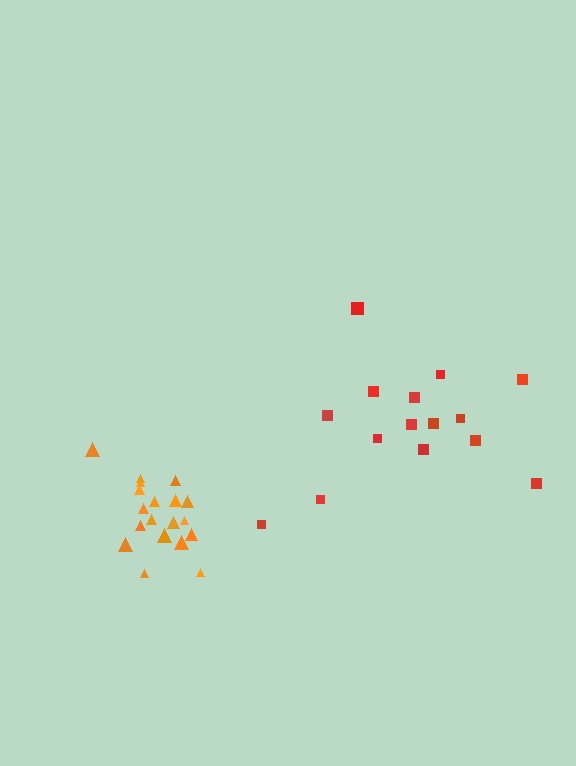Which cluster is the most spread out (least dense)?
Red.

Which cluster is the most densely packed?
Orange.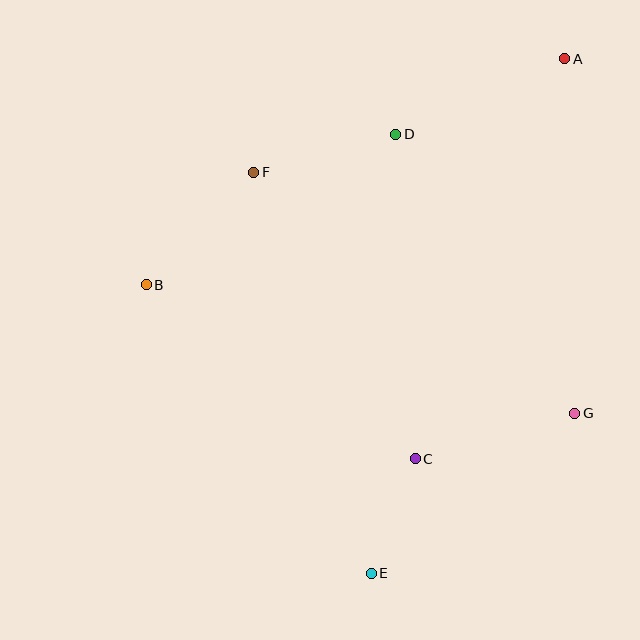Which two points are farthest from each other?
Points A and E are farthest from each other.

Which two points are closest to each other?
Points C and E are closest to each other.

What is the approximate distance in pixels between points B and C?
The distance between B and C is approximately 320 pixels.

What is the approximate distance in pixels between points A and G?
The distance between A and G is approximately 355 pixels.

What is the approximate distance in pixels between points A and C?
The distance between A and C is approximately 427 pixels.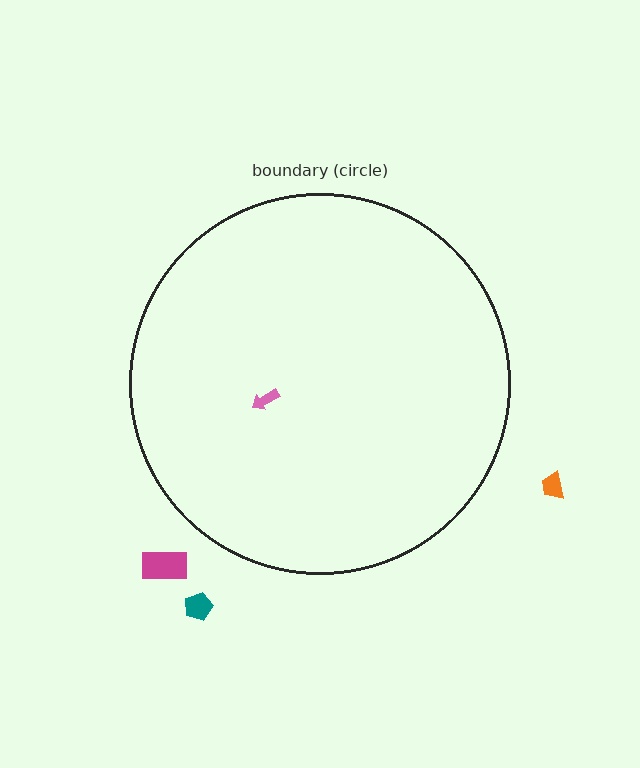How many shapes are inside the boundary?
1 inside, 3 outside.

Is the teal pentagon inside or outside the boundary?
Outside.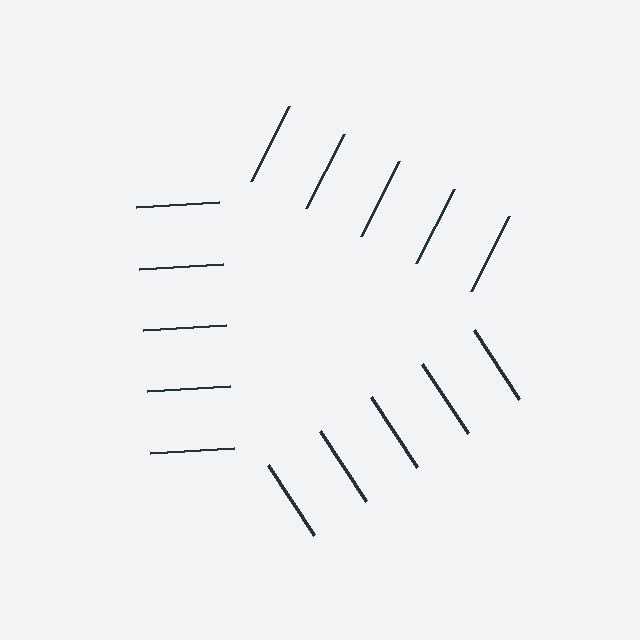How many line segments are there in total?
15 — 5 along each of the 3 edges.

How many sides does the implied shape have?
3 sides — the line-ends trace a triangle.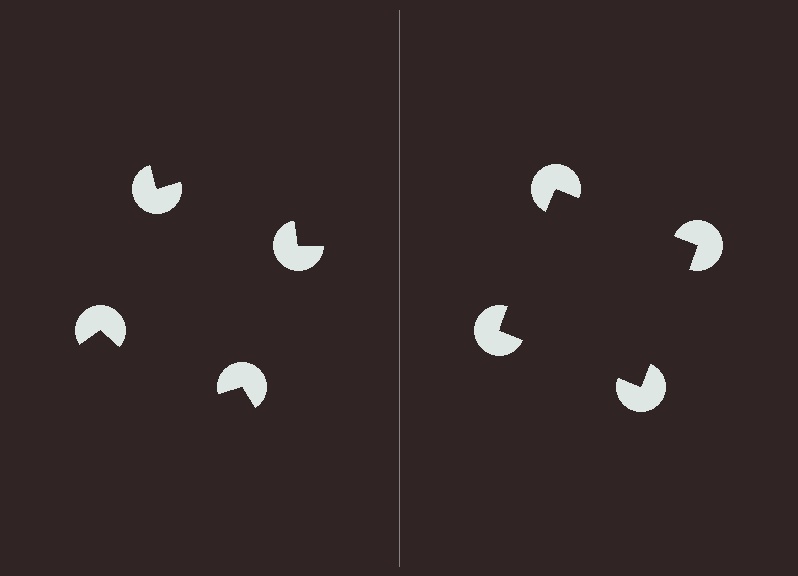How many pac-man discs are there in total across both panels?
8 — 4 on each side.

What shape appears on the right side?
An illusory square.